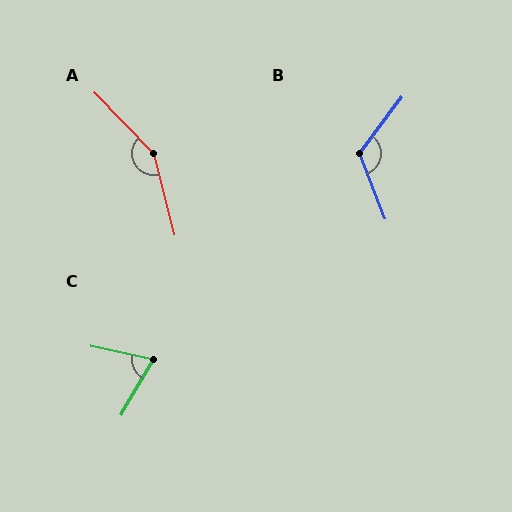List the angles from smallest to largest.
C (72°), B (121°), A (150°).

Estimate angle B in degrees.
Approximately 121 degrees.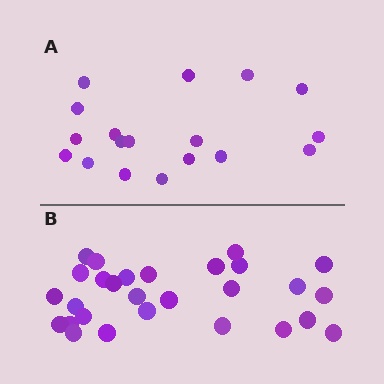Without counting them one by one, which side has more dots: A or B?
Region B (the bottom region) has more dots.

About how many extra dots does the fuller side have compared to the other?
Region B has roughly 10 or so more dots than region A.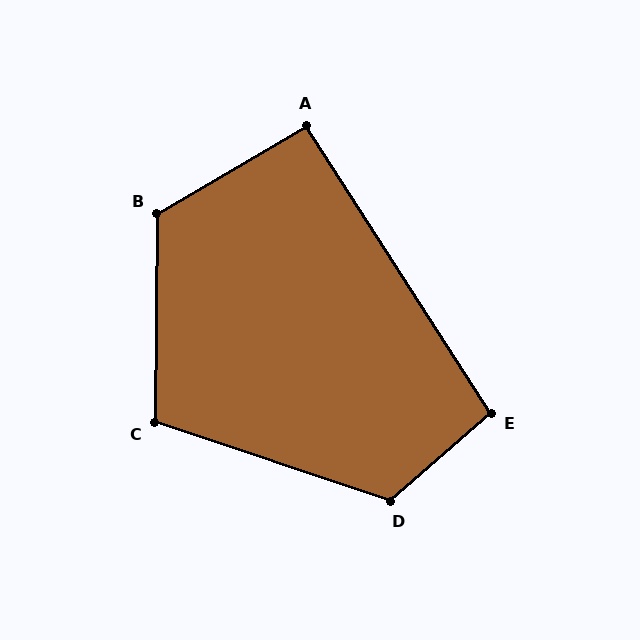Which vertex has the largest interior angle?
B, at approximately 121 degrees.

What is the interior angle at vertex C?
Approximately 108 degrees (obtuse).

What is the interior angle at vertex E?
Approximately 99 degrees (obtuse).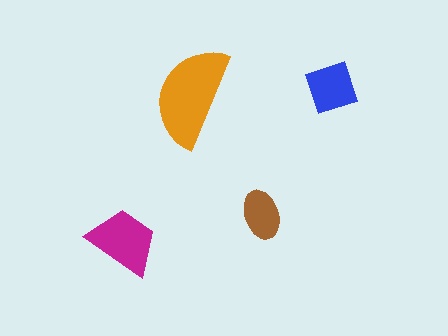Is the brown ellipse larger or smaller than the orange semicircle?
Smaller.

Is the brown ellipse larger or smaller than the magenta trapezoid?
Smaller.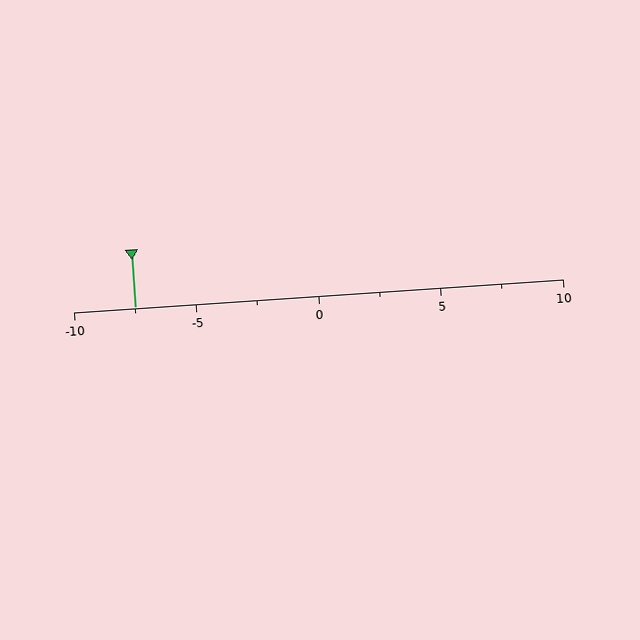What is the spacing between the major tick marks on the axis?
The major ticks are spaced 5 apart.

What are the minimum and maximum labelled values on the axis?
The axis runs from -10 to 10.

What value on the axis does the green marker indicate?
The marker indicates approximately -7.5.